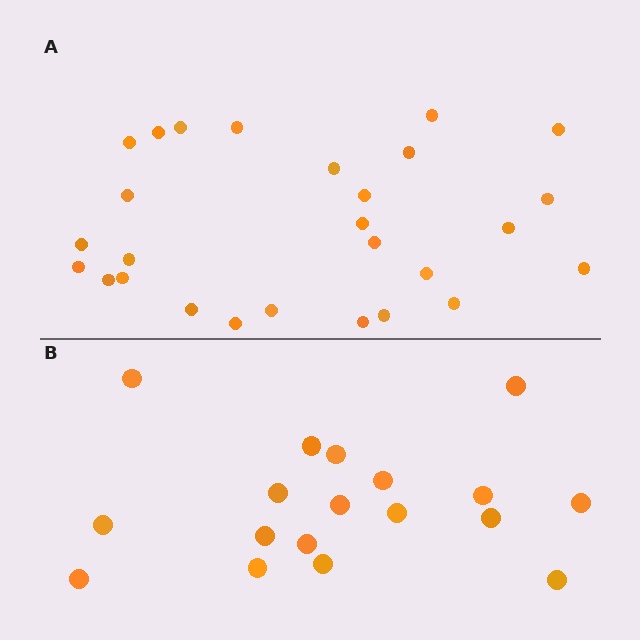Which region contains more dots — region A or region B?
Region A (the top region) has more dots.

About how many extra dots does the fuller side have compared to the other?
Region A has roughly 8 or so more dots than region B.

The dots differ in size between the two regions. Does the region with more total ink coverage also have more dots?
No. Region B has more total ink coverage because its dots are larger, but region A actually contains more individual dots. Total area can be misleading — the number of items is what matters here.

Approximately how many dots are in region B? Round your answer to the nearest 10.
About 20 dots. (The exact count is 18, which rounds to 20.)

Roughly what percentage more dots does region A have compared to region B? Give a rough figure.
About 50% more.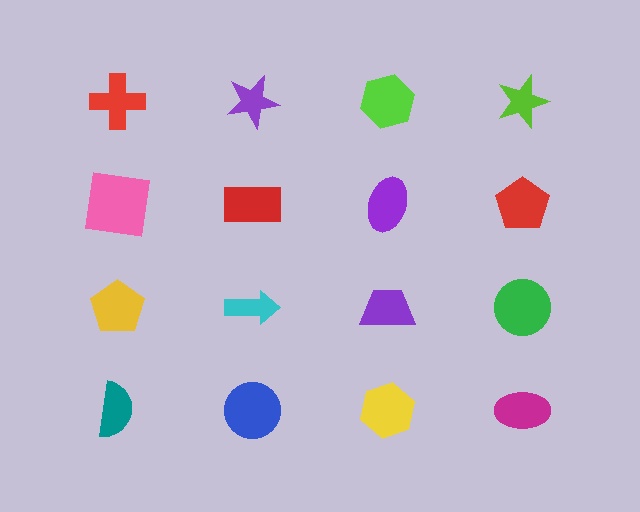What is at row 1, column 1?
A red cross.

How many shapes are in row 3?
4 shapes.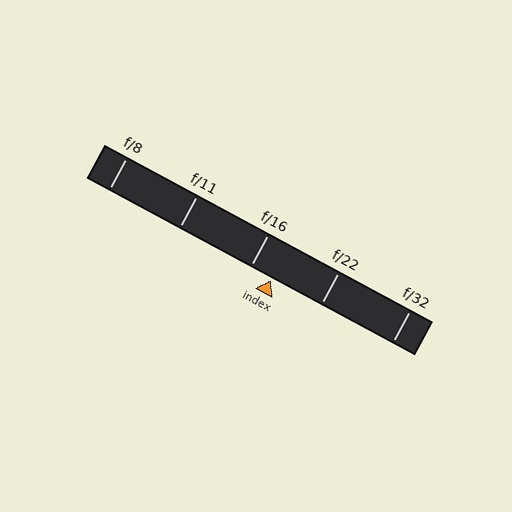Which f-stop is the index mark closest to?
The index mark is closest to f/16.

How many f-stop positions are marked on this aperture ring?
There are 5 f-stop positions marked.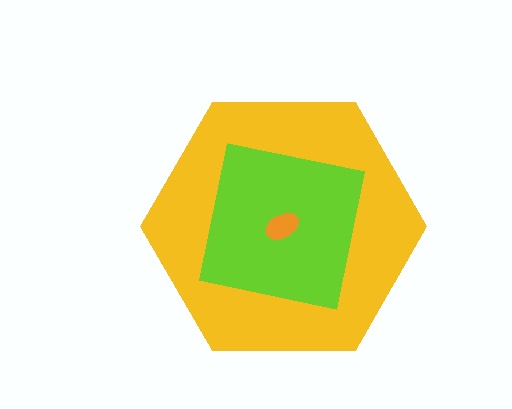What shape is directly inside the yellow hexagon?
The lime square.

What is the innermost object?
The orange ellipse.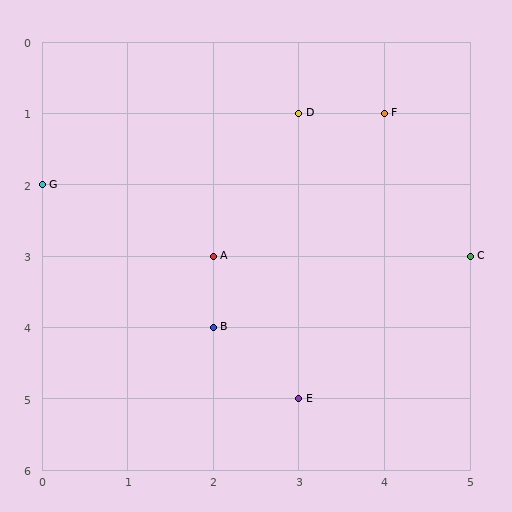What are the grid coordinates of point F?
Point F is at grid coordinates (4, 1).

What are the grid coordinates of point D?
Point D is at grid coordinates (3, 1).